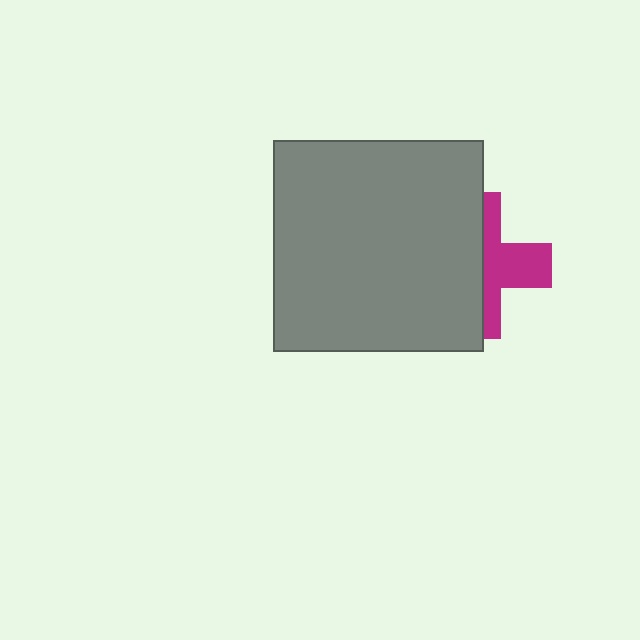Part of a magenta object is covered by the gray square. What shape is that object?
It is a cross.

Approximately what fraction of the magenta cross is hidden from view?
Roughly 57% of the magenta cross is hidden behind the gray square.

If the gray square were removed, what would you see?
You would see the complete magenta cross.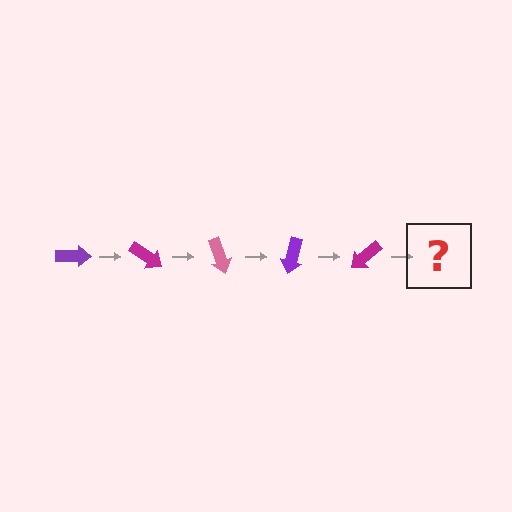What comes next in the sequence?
The next element should be a pink arrow, rotated 175 degrees from the start.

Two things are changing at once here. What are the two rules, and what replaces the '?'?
The two rules are that it rotates 35 degrees each step and the color cycles through purple, magenta, and pink. The '?' should be a pink arrow, rotated 175 degrees from the start.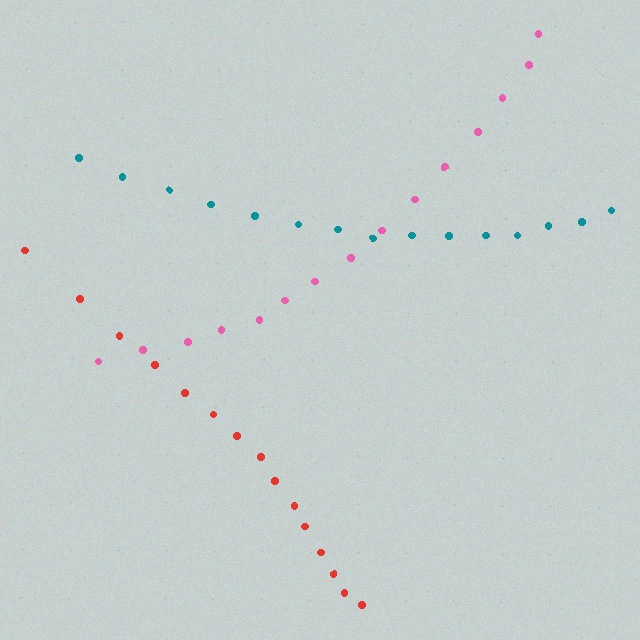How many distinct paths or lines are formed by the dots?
There are 3 distinct paths.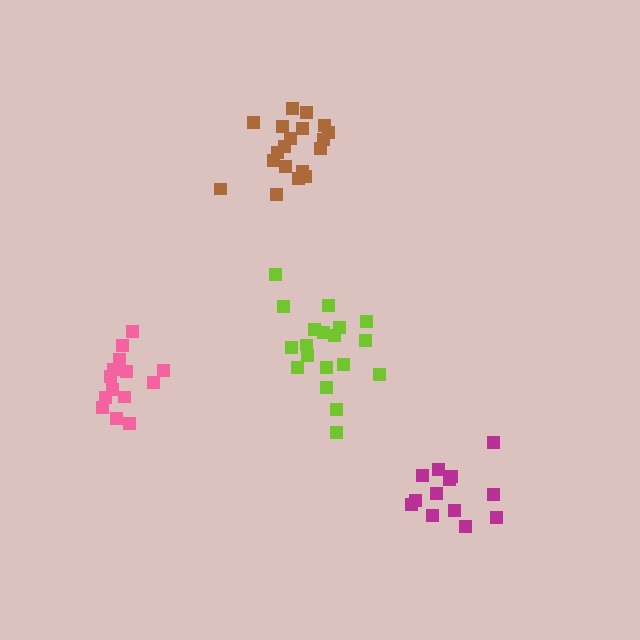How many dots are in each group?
Group 1: 19 dots, Group 2: 13 dots, Group 3: 14 dots, Group 4: 19 dots (65 total).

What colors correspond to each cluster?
The clusters are colored: brown, magenta, pink, lime.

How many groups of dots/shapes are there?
There are 4 groups.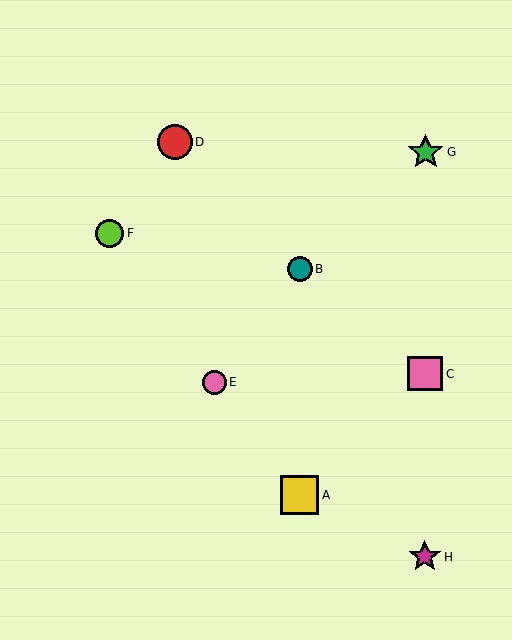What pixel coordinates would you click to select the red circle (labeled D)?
Click at (175, 142) to select the red circle D.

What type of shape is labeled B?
Shape B is a teal circle.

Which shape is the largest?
The yellow square (labeled A) is the largest.